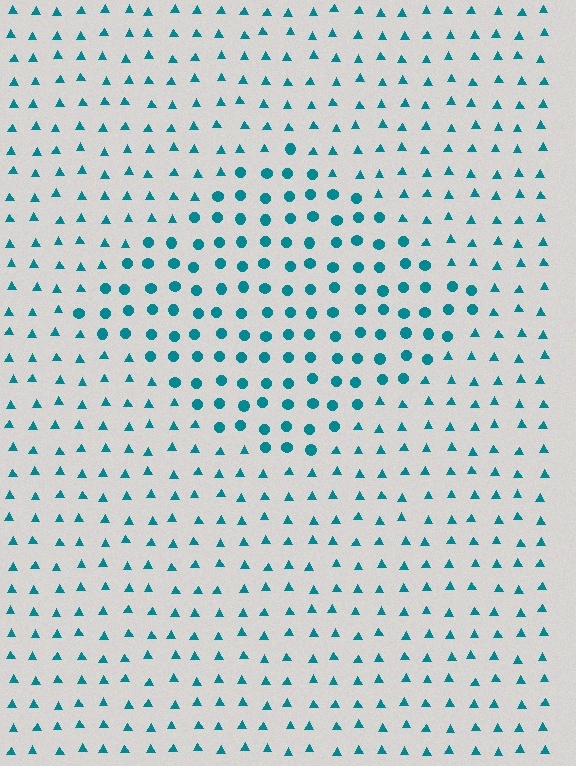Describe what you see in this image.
The image is filled with small teal elements arranged in a uniform grid. A diamond-shaped region contains circles, while the surrounding area contains triangles. The boundary is defined purely by the change in element shape.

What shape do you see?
I see a diamond.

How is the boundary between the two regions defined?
The boundary is defined by a change in element shape: circles inside vs. triangles outside. All elements share the same color and spacing.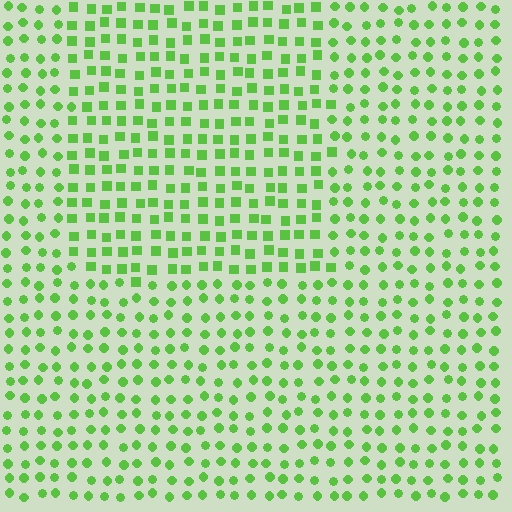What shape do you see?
I see a rectangle.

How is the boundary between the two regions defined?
The boundary is defined by a change in element shape: squares inside vs. circles outside. All elements share the same color and spacing.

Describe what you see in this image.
The image is filled with small lime elements arranged in a uniform grid. A rectangle-shaped region contains squares, while the surrounding area contains circles. The boundary is defined purely by the change in element shape.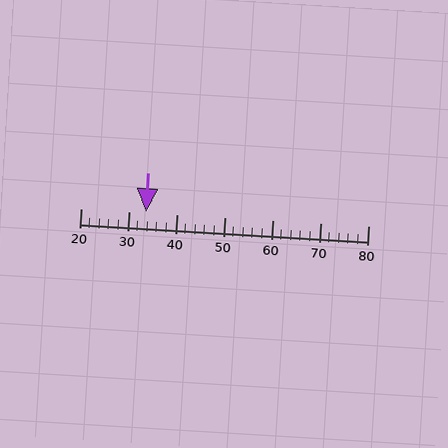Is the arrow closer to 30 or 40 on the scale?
The arrow is closer to 30.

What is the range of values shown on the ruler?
The ruler shows values from 20 to 80.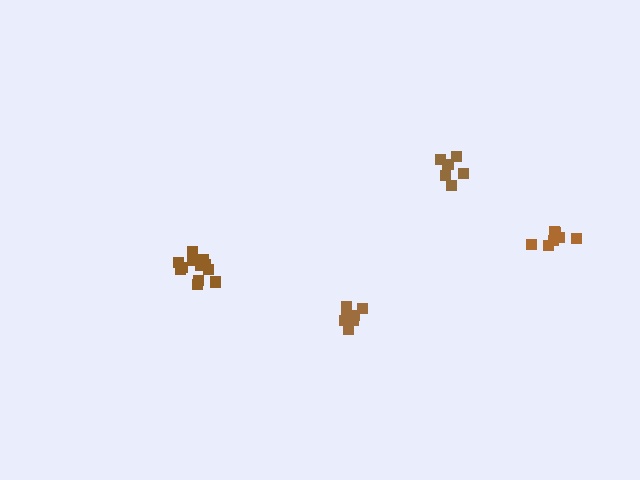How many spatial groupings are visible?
There are 4 spatial groupings.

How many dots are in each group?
Group 1: 8 dots, Group 2: 7 dots, Group 3: 6 dots, Group 4: 12 dots (33 total).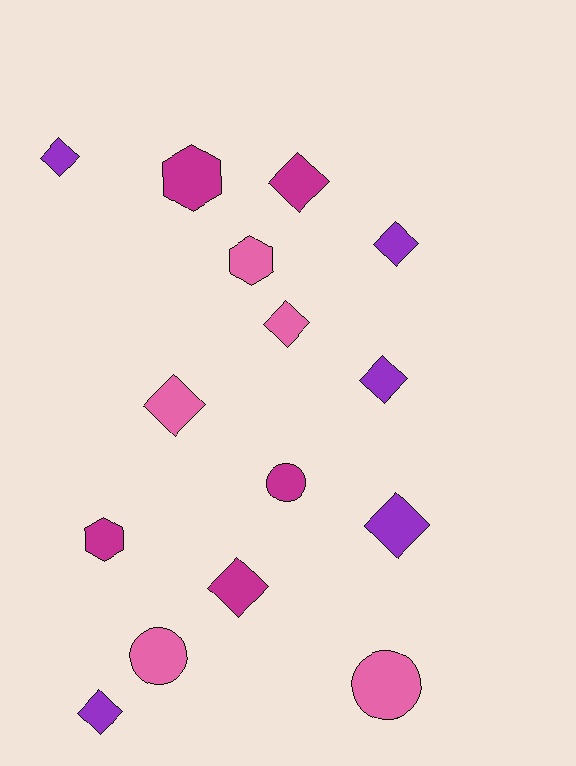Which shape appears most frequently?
Diamond, with 9 objects.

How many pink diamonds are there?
There are 2 pink diamonds.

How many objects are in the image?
There are 15 objects.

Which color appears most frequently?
Pink, with 5 objects.